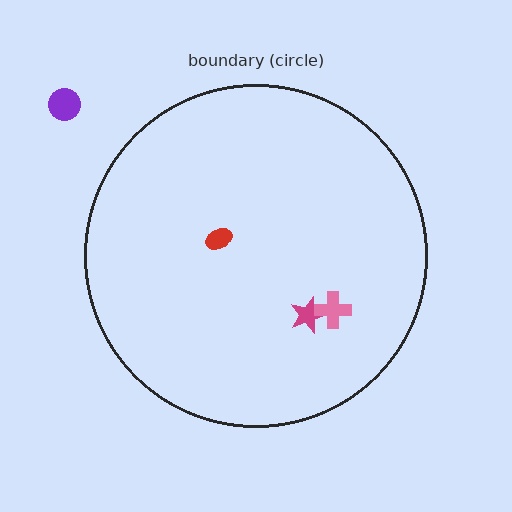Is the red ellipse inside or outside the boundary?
Inside.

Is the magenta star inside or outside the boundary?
Inside.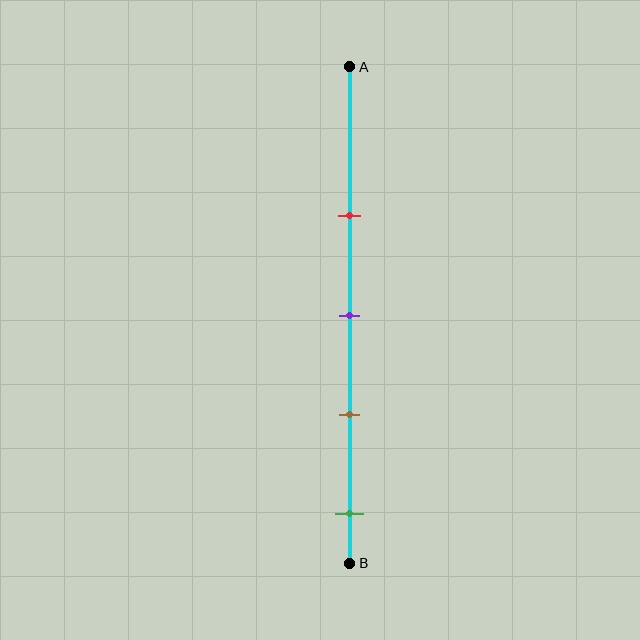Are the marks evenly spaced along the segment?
Yes, the marks are approximately evenly spaced.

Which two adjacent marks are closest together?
The purple and brown marks are the closest adjacent pair.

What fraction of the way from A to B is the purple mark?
The purple mark is approximately 50% (0.5) of the way from A to B.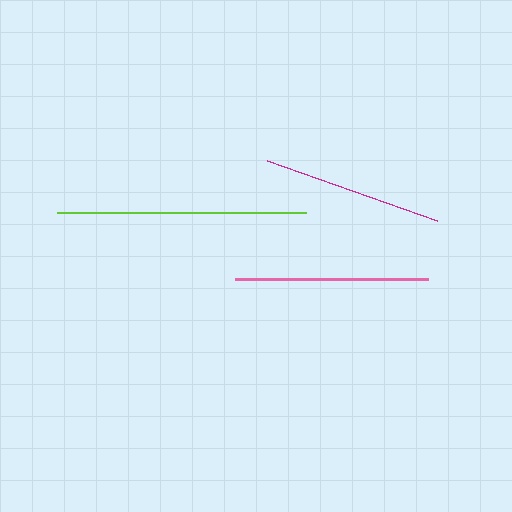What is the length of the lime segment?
The lime segment is approximately 248 pixels long.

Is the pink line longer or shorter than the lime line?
The lime line is longer than the pink line.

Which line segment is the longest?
The lime line is the longest at approximately 248 pixels.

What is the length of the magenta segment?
The magenta segment is approximately 180 pixels long.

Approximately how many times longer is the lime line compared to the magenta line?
The lime line is approximately 1.4 times the length of the magenta line.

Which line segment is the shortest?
The magenta line is the shortest at approximately 180 pixels.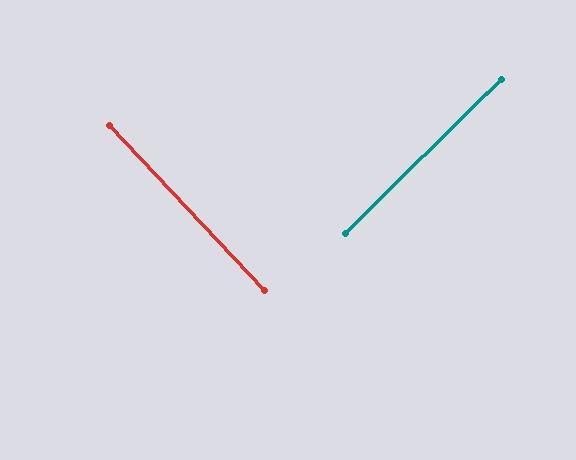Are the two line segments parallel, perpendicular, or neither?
Perpendicular — they meet at approximately 89°.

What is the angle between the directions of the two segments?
Approximately 89 degrees.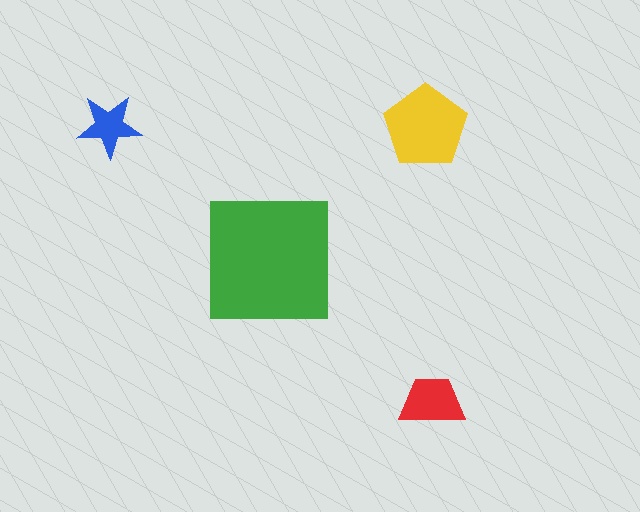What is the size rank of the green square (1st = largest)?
1st.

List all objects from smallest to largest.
The blue star, the red trapezoid, the yellow pentagon, the green square.